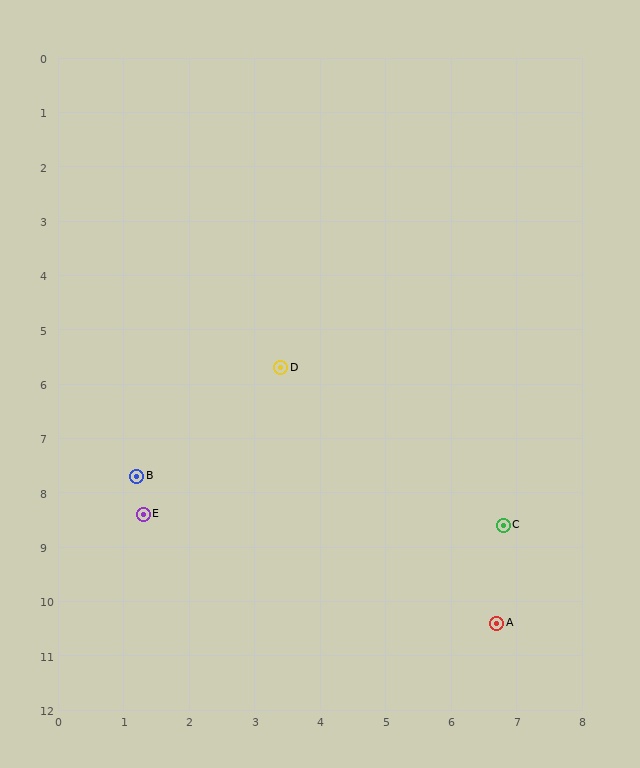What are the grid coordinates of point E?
Point E is at approximately (1.3, 8.4).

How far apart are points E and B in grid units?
Points E and B are about 0.7 grid units apart.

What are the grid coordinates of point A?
Point A is at approximately (6.7, 10.4).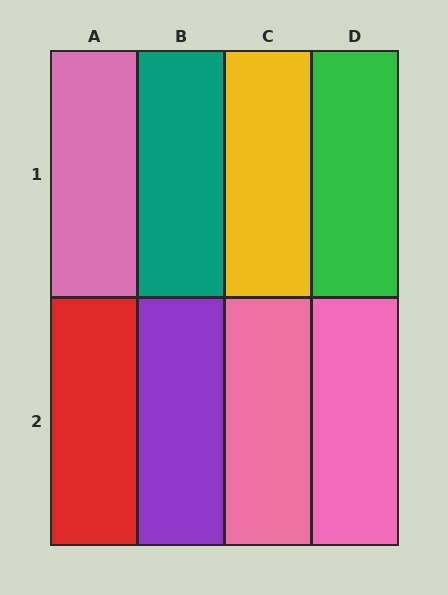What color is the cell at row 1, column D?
Green.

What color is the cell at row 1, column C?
Yellow.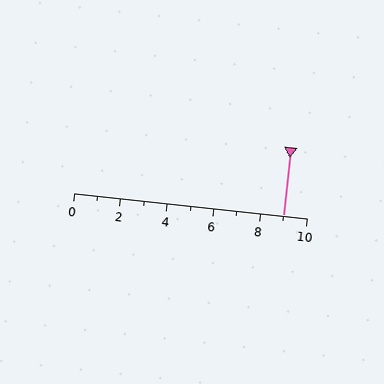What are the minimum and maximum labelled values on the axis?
The axis runs from 0 to 10.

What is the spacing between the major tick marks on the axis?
The major ticks are spaced 2 apart.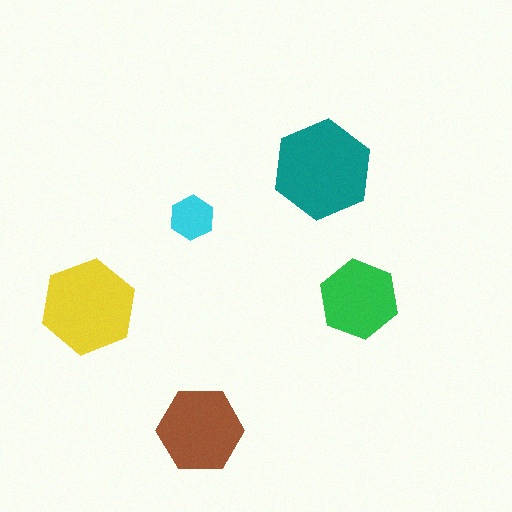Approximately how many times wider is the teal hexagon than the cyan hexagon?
About 2 times wider.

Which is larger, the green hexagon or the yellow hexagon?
The yellow one.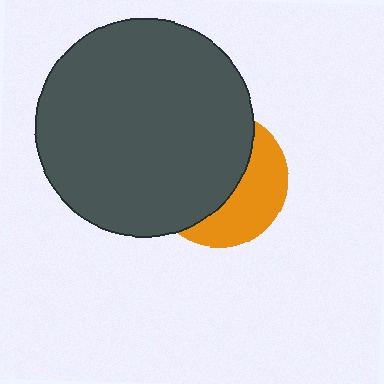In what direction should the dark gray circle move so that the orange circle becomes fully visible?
The dark gray circle should move left. That is the shortest direction to clear the overlap and leave the orange circle fully visible.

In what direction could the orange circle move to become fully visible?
The orange circle could move right. That would shift it out from behind the dark gray circle entirely.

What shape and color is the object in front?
The object in front is a dark gray circle.